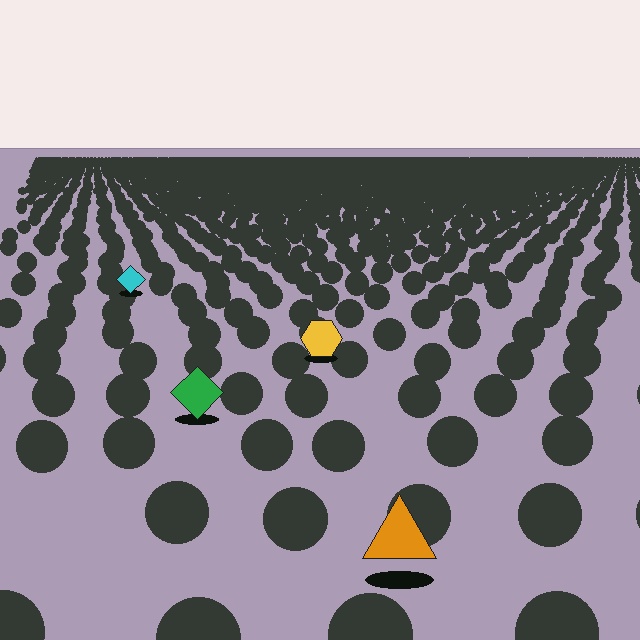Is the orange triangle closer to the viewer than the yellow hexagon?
Yes. The orange triangle is closer — you can tell from the texture gradient: the ground texture is coarser near it.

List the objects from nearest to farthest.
From nearest to farthest: the orange triangle, the green diamond, the yellow hexagon, the cyan diamond.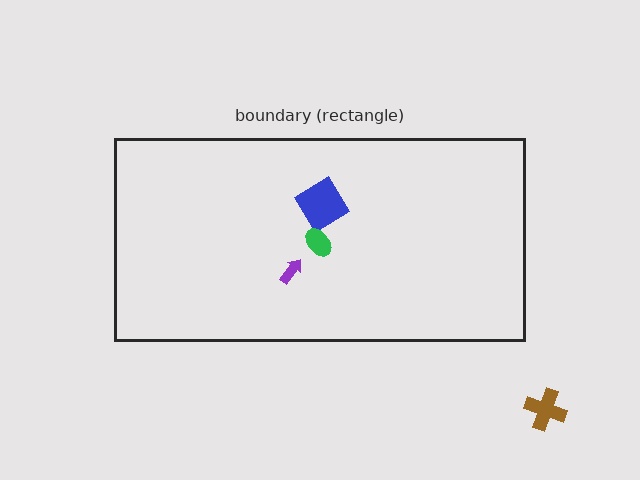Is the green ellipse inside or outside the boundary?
Inside.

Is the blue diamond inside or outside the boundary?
Inside.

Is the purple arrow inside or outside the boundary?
Inside.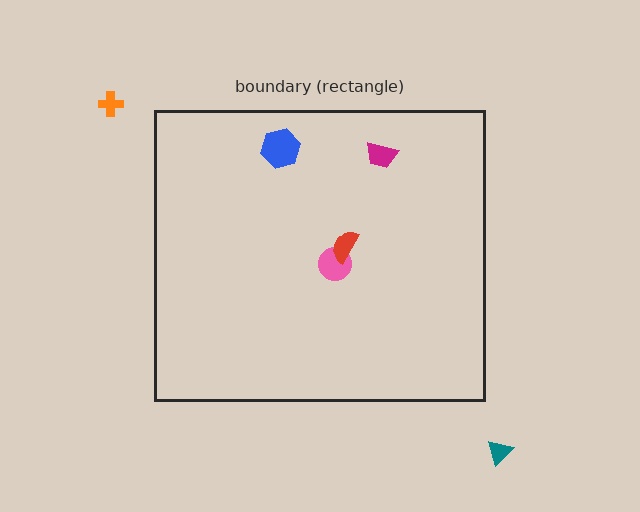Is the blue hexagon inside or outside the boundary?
Inside.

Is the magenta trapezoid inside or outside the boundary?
Inside.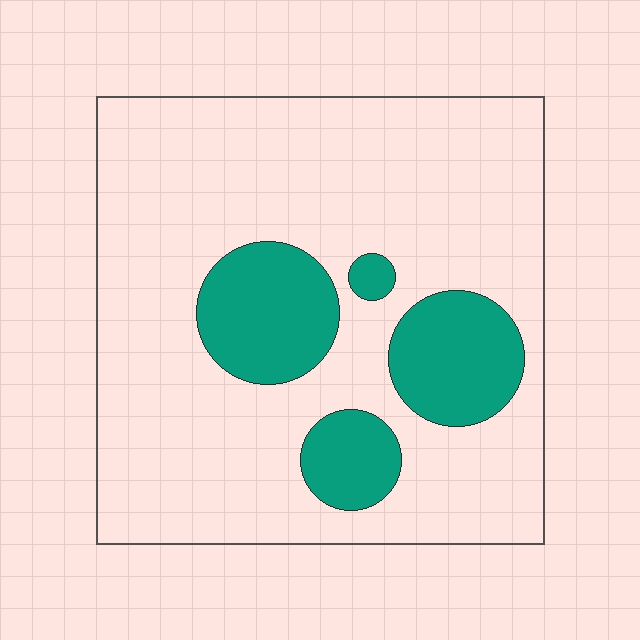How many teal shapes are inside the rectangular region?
4.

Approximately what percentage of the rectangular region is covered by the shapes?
Approximately 20%.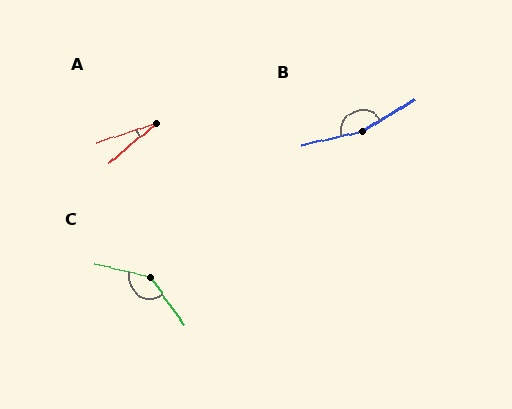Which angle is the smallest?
A, at approximately 21 degrees.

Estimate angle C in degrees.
Approximately 139 degrees.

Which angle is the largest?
B, at approximately 162 degrees.